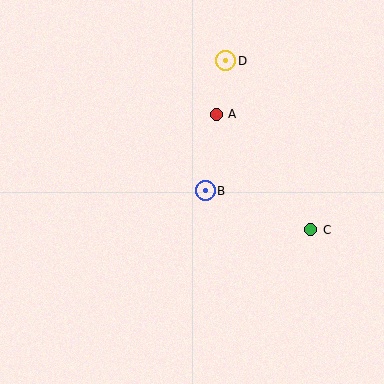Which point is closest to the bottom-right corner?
Point C is closest to the bottom-right corner.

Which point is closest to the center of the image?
Point B at (205, 191) is closest to the center.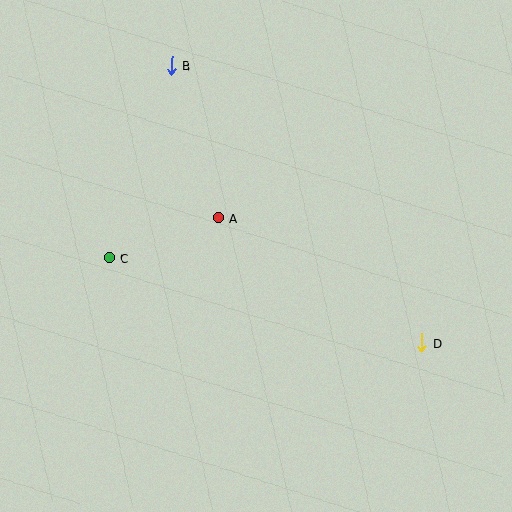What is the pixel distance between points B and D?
The distance between B and D is 374 pixels.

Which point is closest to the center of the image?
Point A at (218, 218) is closest to the center.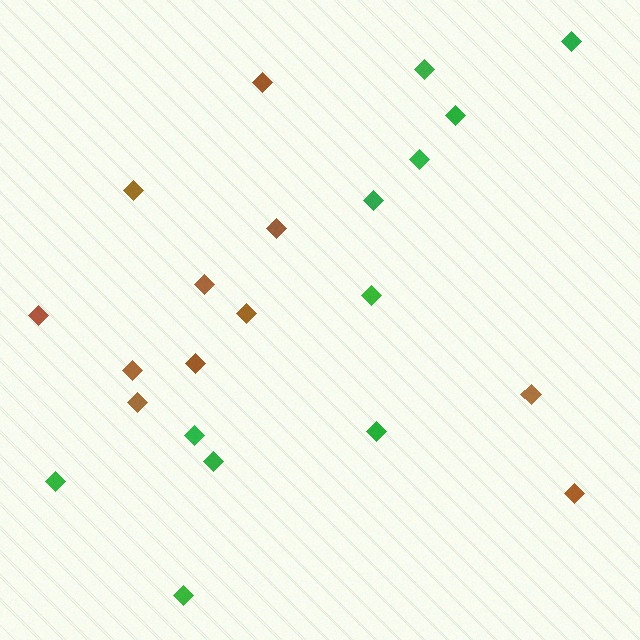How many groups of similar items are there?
There are 2 groups: one group of brown diamonds (11) and one group of green diamonds (11).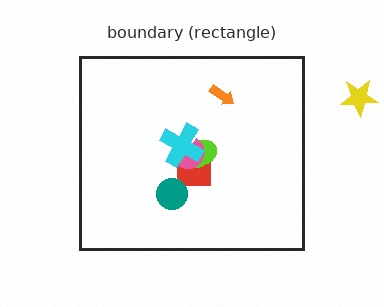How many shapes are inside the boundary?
6 inside, 1 outside.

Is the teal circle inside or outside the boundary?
Inside.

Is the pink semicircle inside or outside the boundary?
Inside.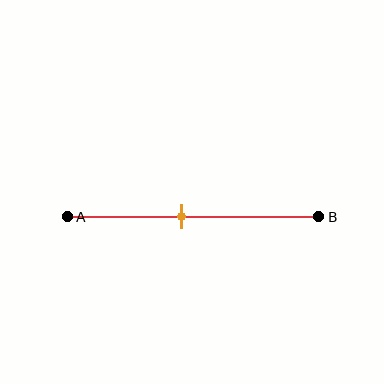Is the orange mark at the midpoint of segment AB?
No, the mark is at about 45% from A, not at the 50% midpoint.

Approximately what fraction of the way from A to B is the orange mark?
The orange mark is approximately 45% of the way from A to B.